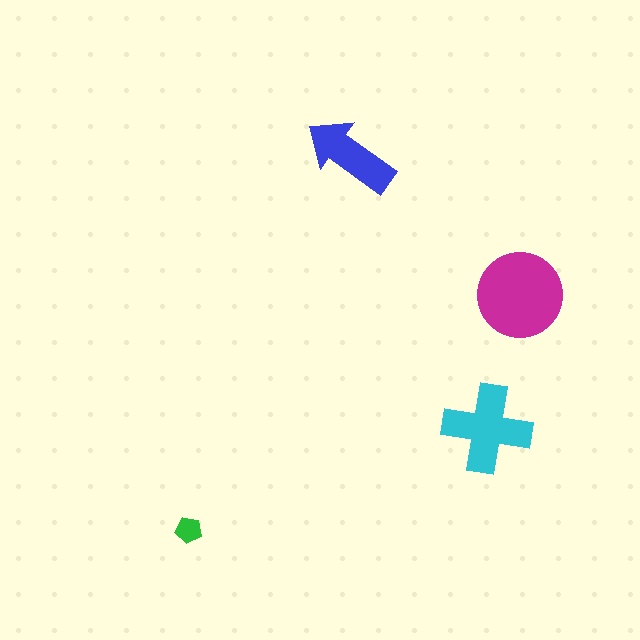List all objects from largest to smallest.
The magenta circle, the cyan cross, the blue arrow, the green pentagon.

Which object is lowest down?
The green pentagon is bottommost.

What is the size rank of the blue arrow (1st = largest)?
3rd.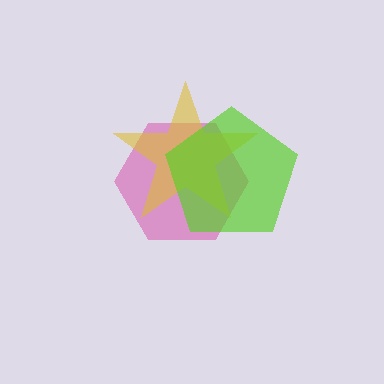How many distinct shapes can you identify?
There are 3 distinct shapes: a magenta hexagon, a yellow star, a lime pentagon.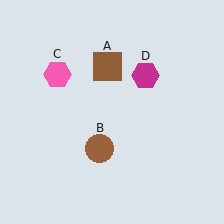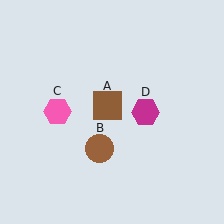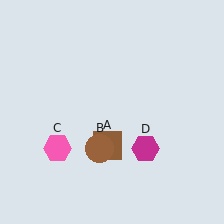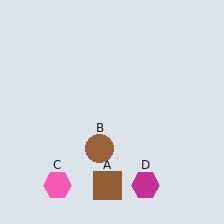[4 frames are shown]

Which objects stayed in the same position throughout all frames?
Brown circle (object B) remained stationary.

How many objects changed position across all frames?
3 objects changed position: brown square (object A), pink hexagon (object C), magenta hexagon (object D).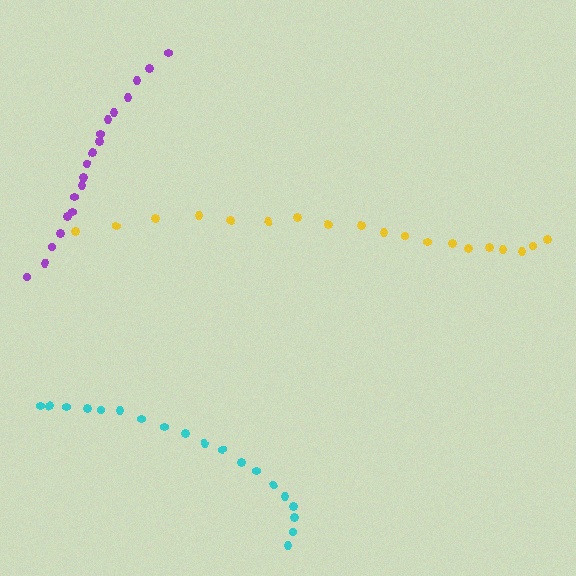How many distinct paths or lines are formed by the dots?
There are 3 distinct paths.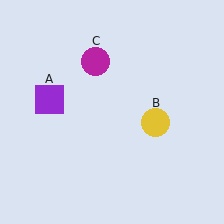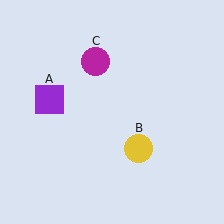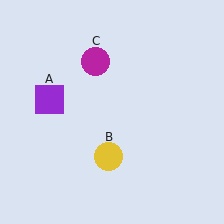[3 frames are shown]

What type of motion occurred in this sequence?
The yellow circle (object B) rotated clockwise around the center of the scene.